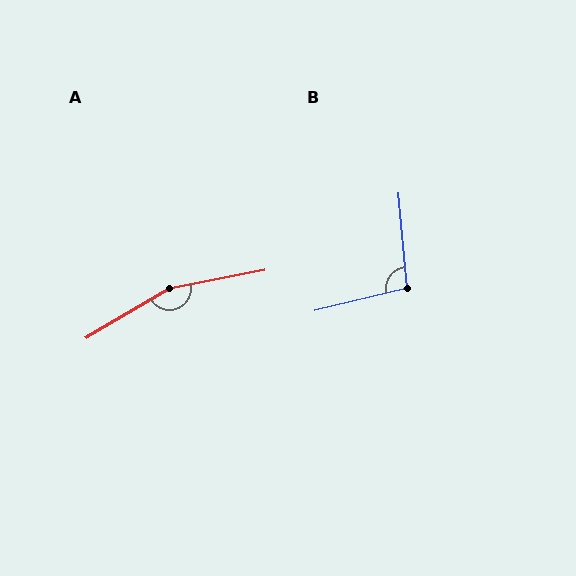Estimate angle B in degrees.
Approximately 98 degrees.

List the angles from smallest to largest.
B (98°), A (160°).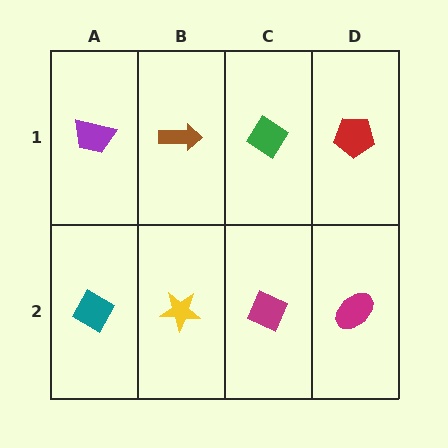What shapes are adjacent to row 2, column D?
A red pentagon (row 1, column D), a magenta diamond (row 2, column C).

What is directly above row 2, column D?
A red pentagon.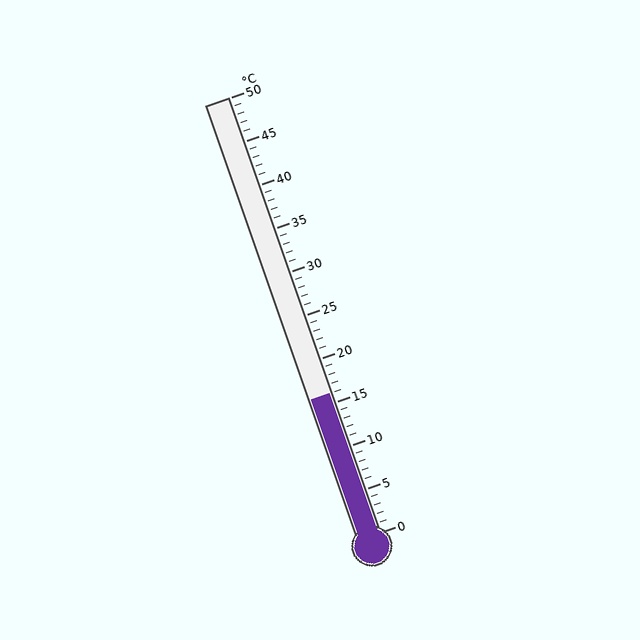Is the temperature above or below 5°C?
The temperature is above 5°C.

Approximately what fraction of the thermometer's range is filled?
The thermometer is filled to approximately 30% of its range.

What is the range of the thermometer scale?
The thermometer scale ranges from 0°C to 50°C.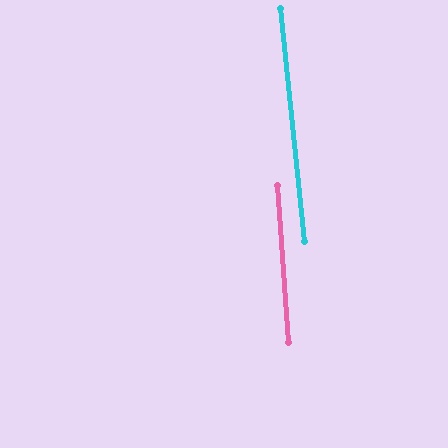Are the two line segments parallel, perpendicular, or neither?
Parallel — their directions differ by only 1.7°.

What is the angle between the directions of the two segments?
Approximately 2 degrees.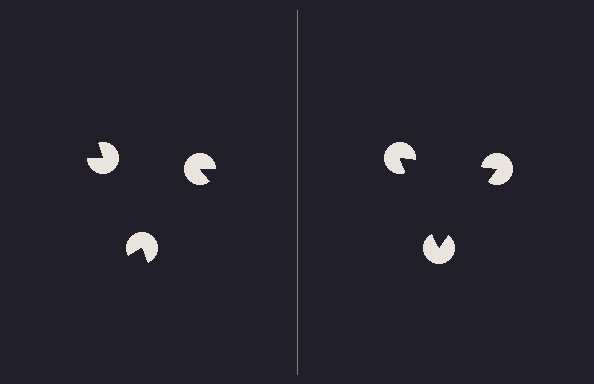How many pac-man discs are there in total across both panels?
6 — 3 on each side.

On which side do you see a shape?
An illusory triangle appears on the right side. On the left side the wedge cuts are rotated, so no coherent shape forms.